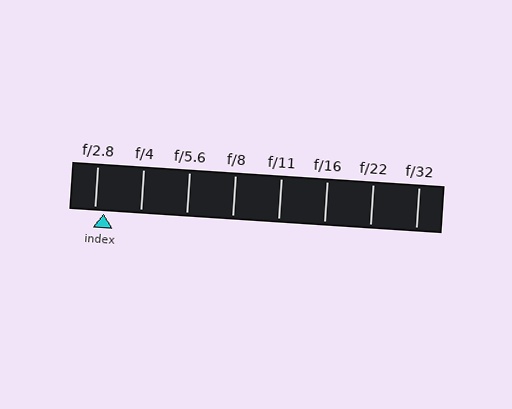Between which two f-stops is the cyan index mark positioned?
The index mark is between f/2.8 and f/4.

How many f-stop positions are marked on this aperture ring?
There are 8 f-stop positions marked.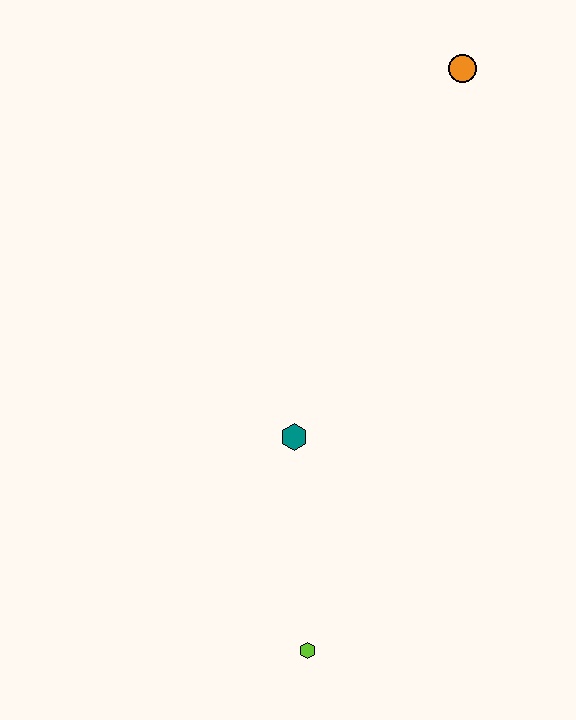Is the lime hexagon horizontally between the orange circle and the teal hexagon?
Yes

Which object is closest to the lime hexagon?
The teal hexagon is closest to the lime hexagon.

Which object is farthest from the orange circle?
The lime hexagon is farthest from the orange circle.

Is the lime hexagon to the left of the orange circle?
Yes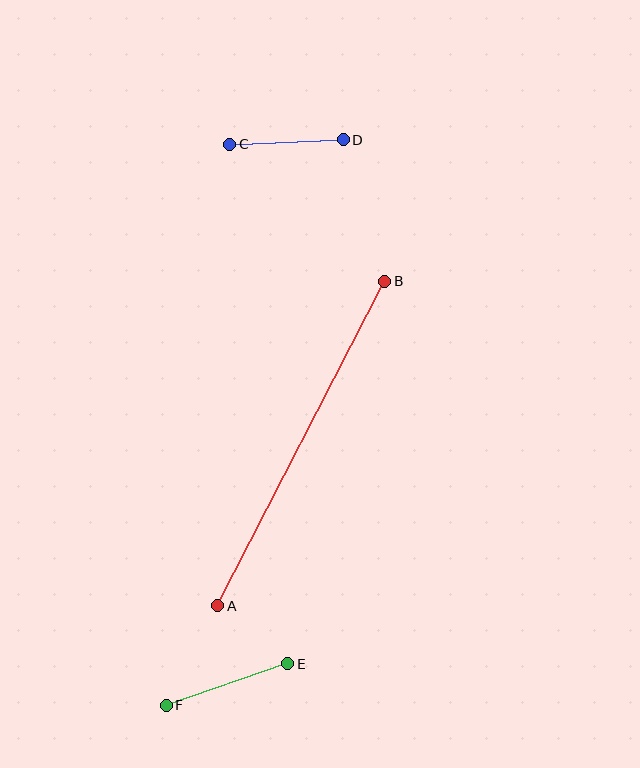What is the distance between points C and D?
The distance is approximately 113 pixels.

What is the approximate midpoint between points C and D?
The midpoint is at approximately (287, 142) pixels.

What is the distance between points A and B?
The distance is approximately 365 pixels.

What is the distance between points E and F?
The distance is approximately 128 pixels.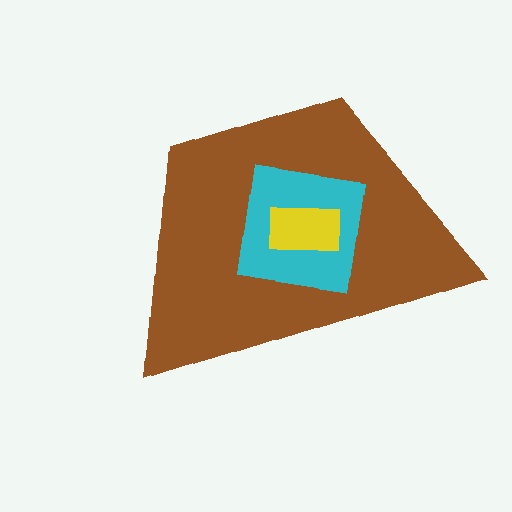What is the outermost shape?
The brown trapezoid.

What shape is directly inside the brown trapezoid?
The cyan square.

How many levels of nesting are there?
3.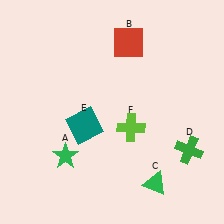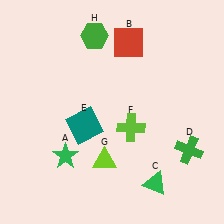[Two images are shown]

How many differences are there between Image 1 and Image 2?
There are 2 differences between the two images.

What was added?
A lime triangle (G), a green hexagon (H) were added in Image 2.